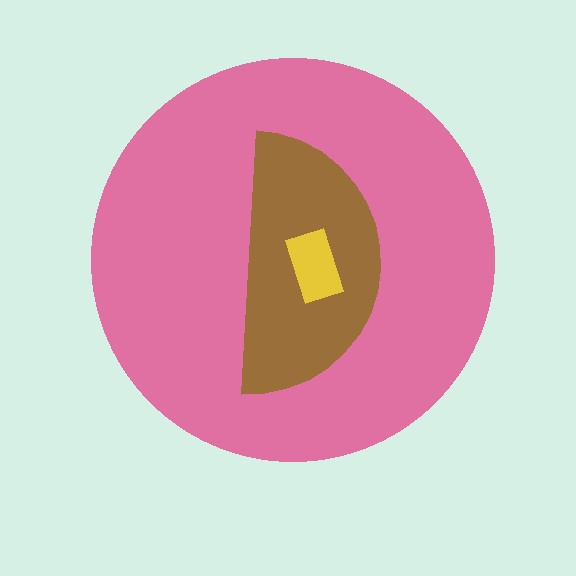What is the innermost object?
The yellow rectangle.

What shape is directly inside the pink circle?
The brown semicircle.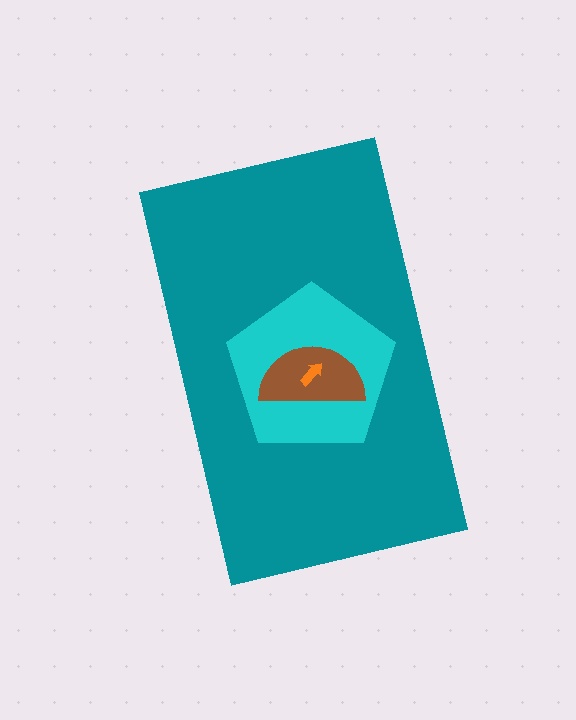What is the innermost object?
The orange arrow.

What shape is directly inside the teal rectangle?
The cyan pentagon.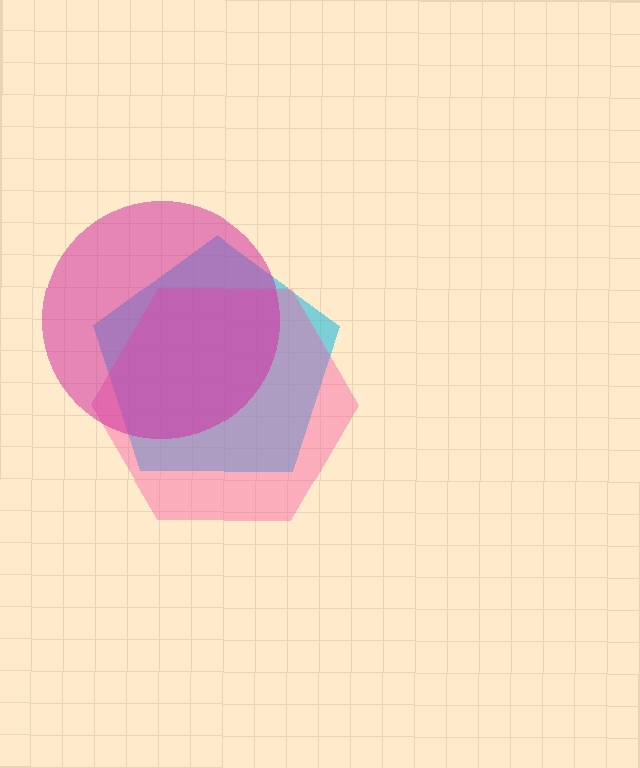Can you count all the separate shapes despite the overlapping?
Yes, there are 3 separate shapes.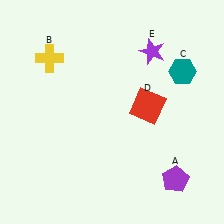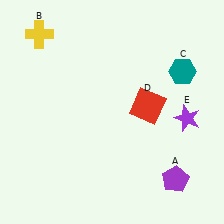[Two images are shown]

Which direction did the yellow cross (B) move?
The yellow cross (B) moved up.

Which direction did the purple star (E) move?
The purple star (E) moved down.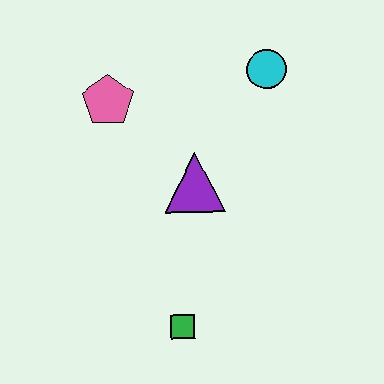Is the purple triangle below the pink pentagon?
Yes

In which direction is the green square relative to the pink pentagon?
The green square is below the pink pentagon.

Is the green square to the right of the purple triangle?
No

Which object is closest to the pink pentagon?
The purple triangle is closest to the pink pentagon.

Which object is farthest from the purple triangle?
The green square is farthest from the purple triangle.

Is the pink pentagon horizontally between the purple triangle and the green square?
No